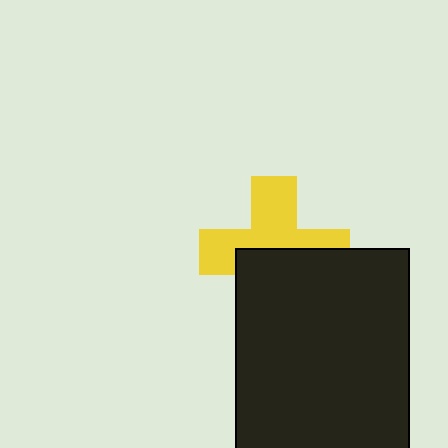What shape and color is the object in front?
The object in front is a black rectangle.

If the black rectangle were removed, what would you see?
You would see the complete yellow cross.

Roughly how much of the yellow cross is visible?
About half of it is visible (roughly 53%).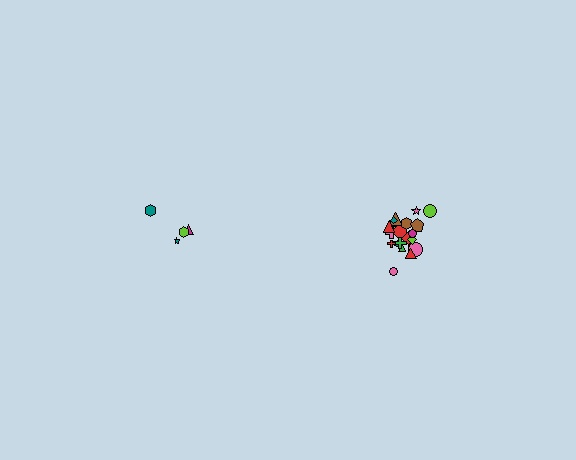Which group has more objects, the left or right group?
The right group.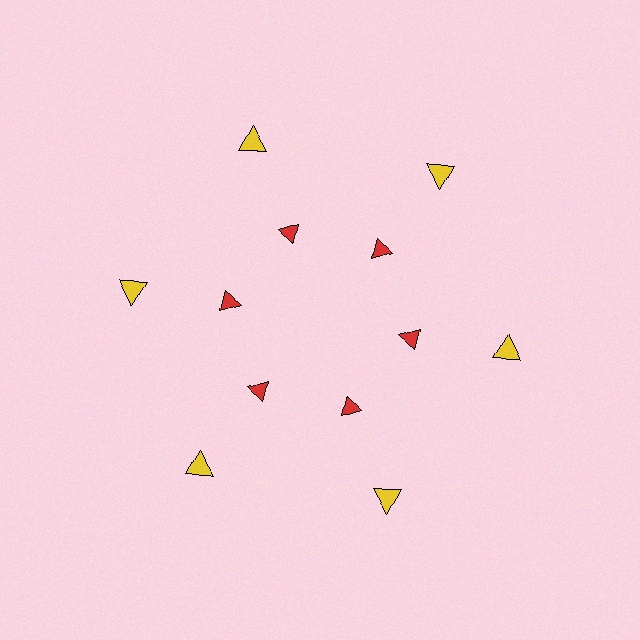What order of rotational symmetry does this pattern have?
This pattern has 6-fold rotational symmetry.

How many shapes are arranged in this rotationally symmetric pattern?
There are 12 shapes, arranged in 6 groups of 2.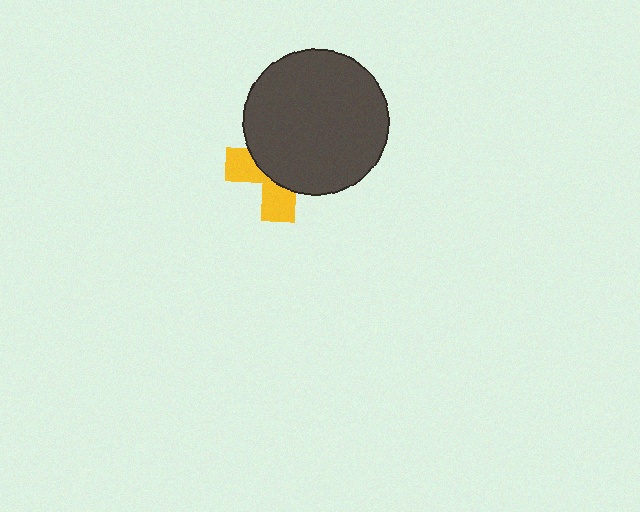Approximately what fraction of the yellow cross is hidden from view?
Roughly 64% of the yellow cross is hidden behind the dark gray circle.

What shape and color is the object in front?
The object in front is a dark gray circle.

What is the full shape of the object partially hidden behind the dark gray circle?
The partially hidden object is a yellow cross.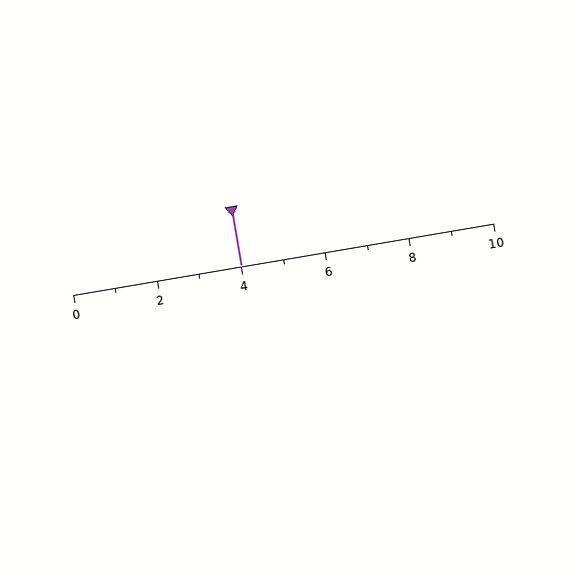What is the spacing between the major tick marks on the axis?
The major ticks are spaced 2 apart.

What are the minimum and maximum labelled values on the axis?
The axis runs from 0 to 10.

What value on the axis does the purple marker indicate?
The marker indicates approximately 4.